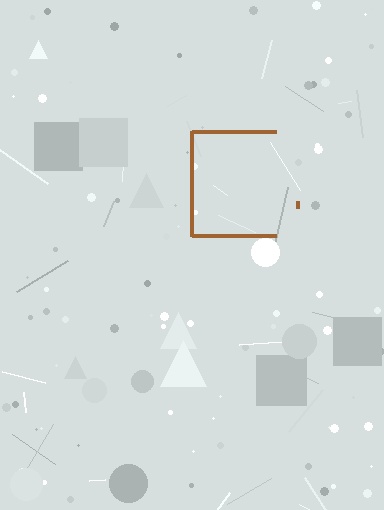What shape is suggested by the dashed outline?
The dashed outline suggests a square.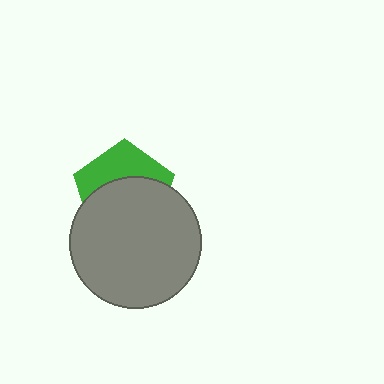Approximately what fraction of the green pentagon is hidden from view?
Roughly 60% of the green pentagon is hidden behind the gray circle.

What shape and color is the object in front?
The object in front is a gray circle.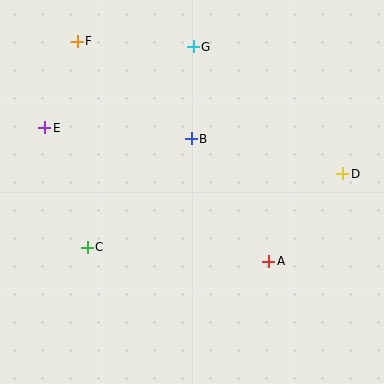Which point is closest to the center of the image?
Point B at (191, 139) is closest to the center.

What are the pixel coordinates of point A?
Point A is at (269, 261).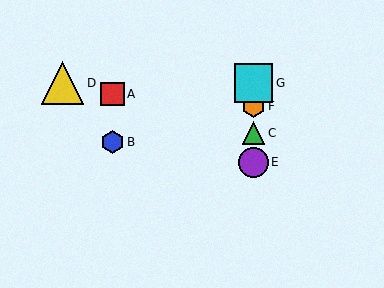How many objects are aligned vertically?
4 objects (C, E, F, G) are aligned vertically.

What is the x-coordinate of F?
Object F is at x≈253.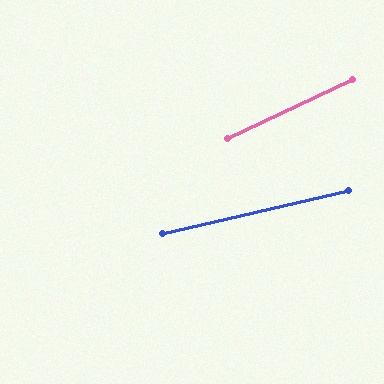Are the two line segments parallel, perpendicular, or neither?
Neither parallel nor perpendicular — they differ by about 12°.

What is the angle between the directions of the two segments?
Approximately 12 degrees.